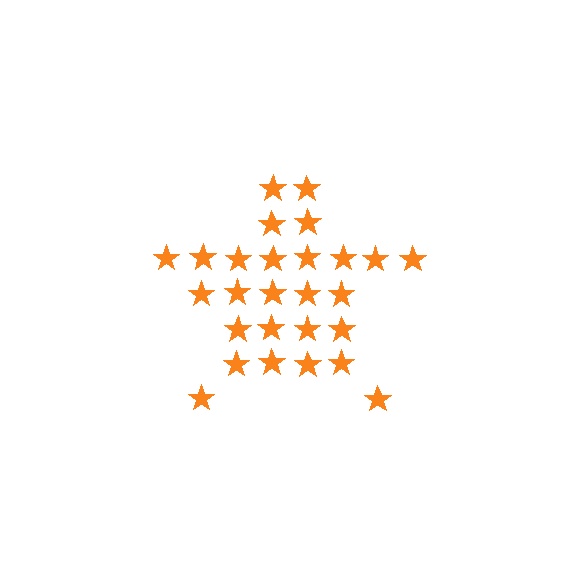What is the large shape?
The large shape is a star.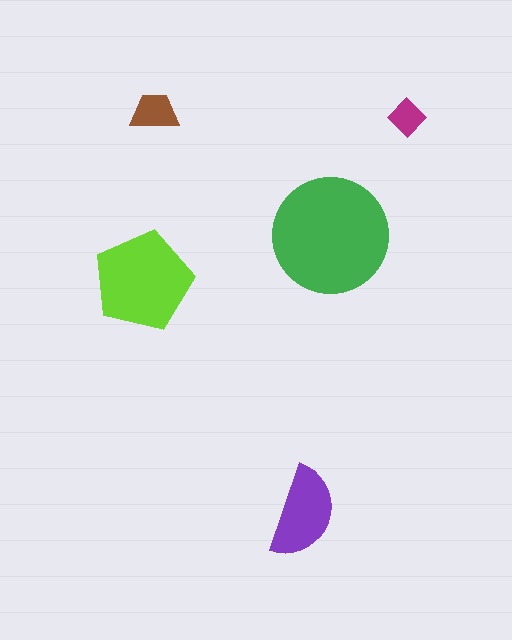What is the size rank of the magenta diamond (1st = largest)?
5th.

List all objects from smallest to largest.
The magenta diamond, the brown trapezoid, the purple semicircle, the lime pentagon, the green circle.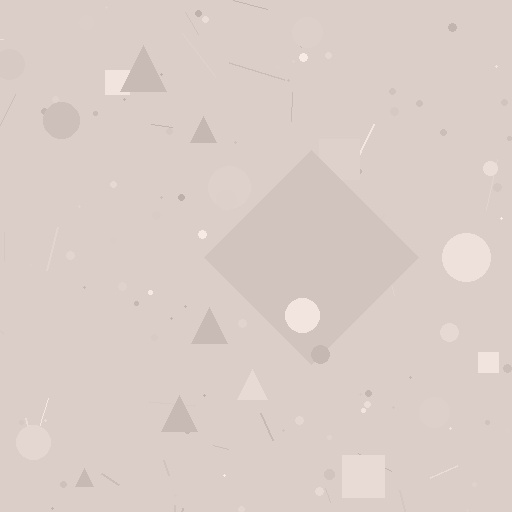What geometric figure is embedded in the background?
A diamond is embedded in the background.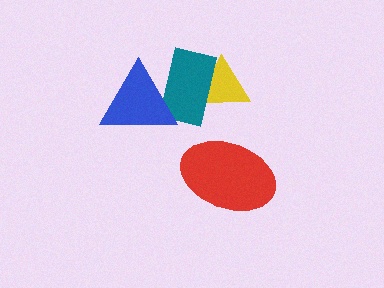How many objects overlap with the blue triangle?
1 object overlaps with the blue triangle.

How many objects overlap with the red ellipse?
0 objects overlap with the red ellipse.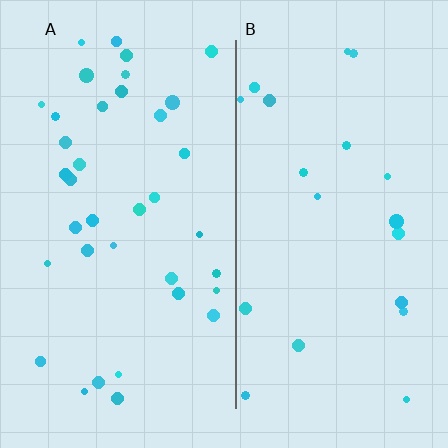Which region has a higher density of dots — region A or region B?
A (the left).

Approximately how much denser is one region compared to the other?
Approximately 1.9× — region A over region B.